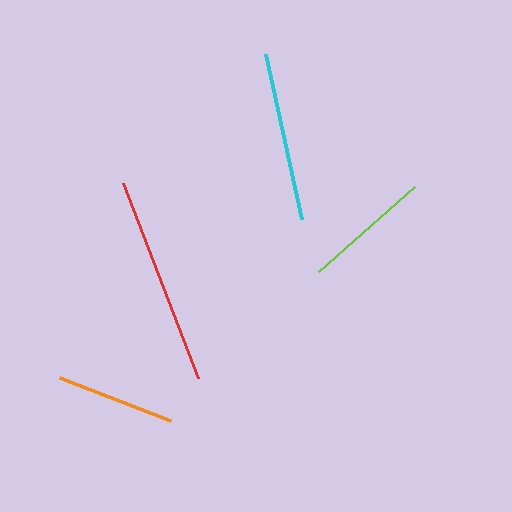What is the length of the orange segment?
The orange segment is approximately 120 pixels long.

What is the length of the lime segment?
The lime segment is approximately 129 pixels long.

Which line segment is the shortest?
The orange line is the shortest at approximately 120 pixels.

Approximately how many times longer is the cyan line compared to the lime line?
The cyan line is approximately 1.3 times the length of the lime line.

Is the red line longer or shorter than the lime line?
The red line is longer than the lime line.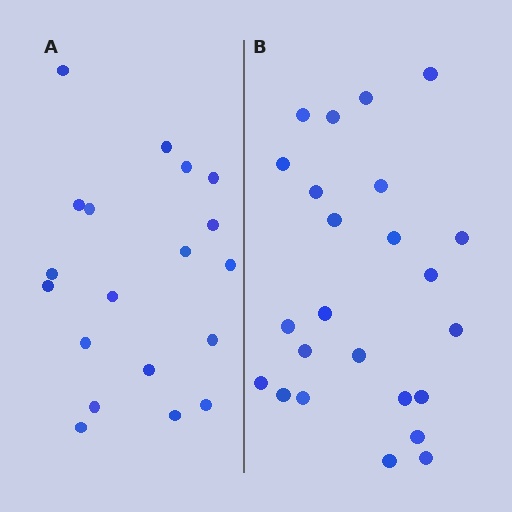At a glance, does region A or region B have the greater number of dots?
Region B (the right region) has more dots.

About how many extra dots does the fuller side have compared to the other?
Region B has about 5 more dots than region A.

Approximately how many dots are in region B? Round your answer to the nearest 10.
About 20 dots. (The exact count is 24, which rounds to 20.)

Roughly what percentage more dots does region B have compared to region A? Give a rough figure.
About 25% more.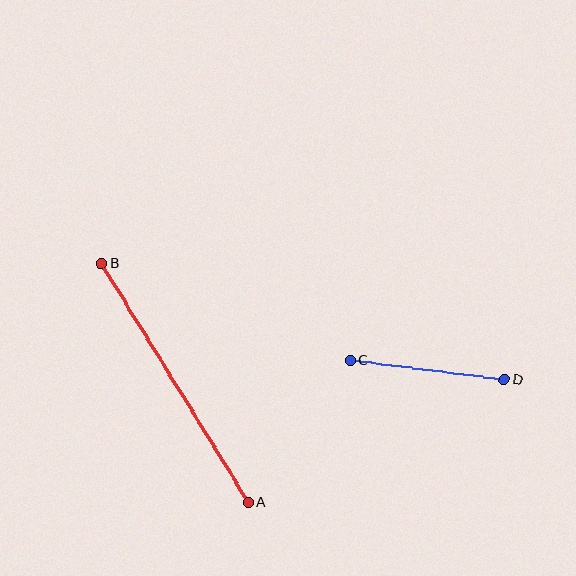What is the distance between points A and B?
The distance is approximately 281 pixels.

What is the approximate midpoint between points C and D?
The midpoint is at approximately (427, 370) pixels.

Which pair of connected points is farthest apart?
Points A and B are farthest apart.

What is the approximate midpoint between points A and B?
The midpoint is at approximately (175, 383) pixels.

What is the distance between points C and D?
The distance is approximately 155 pixels.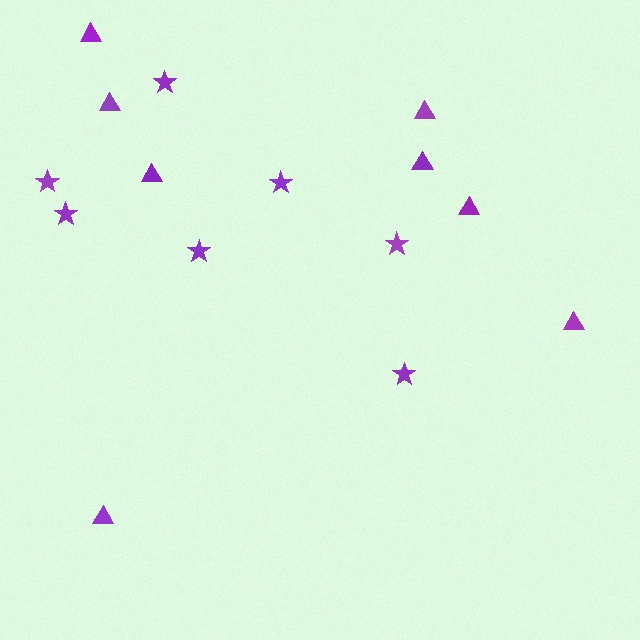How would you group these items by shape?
There are 2 groups: one group of stars (7) and one group of triangles (8).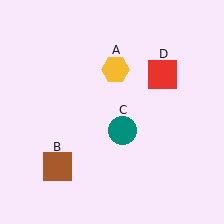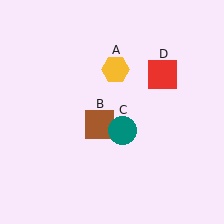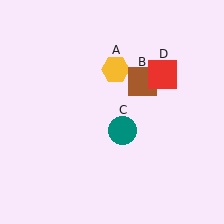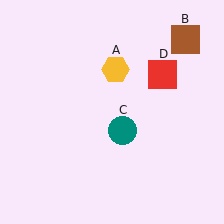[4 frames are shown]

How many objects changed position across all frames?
1 object changed position: brown square (object B).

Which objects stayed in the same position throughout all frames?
Yellow hexagon (object A) and teal circle (object C) and red square (object D) remained stationary.